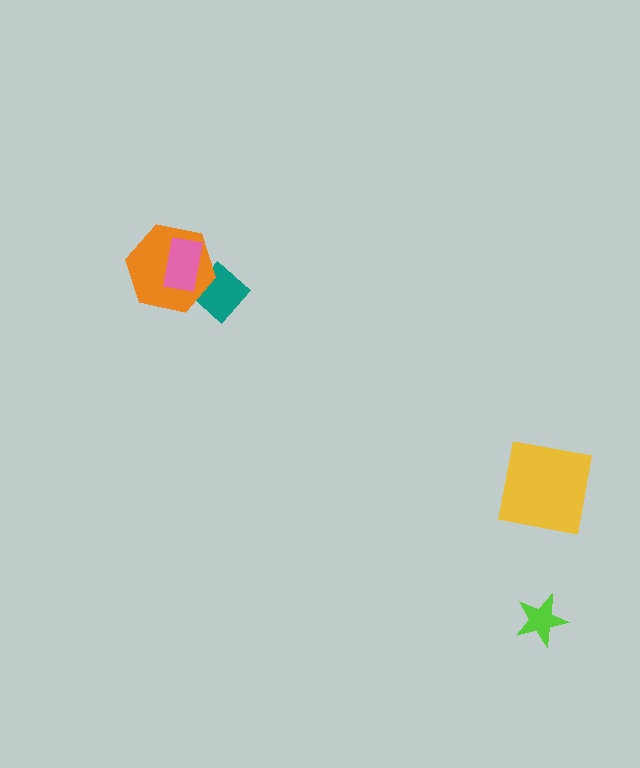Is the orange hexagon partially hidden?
Yes, it is partially covered by another shape.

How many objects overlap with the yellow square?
0 objects overlap with the yellow square.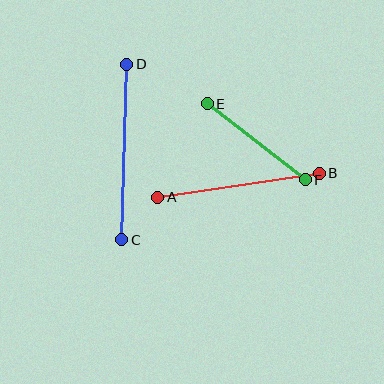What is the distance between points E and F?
The distance is approximately 124 pixels.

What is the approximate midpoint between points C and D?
The midpoint is at approximately (124, 152) pixels.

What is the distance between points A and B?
The distance is approximately 163 pixels.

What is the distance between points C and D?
The distance is approximately 176 pixels.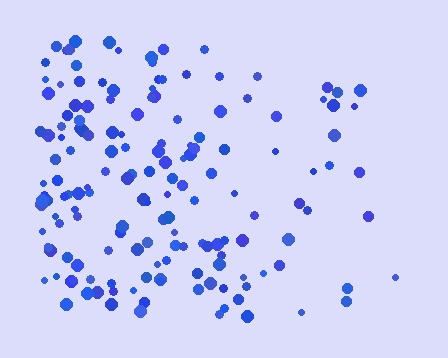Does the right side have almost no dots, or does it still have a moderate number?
Still a moderate number, just noticeably fewer than the left.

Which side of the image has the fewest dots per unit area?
The right.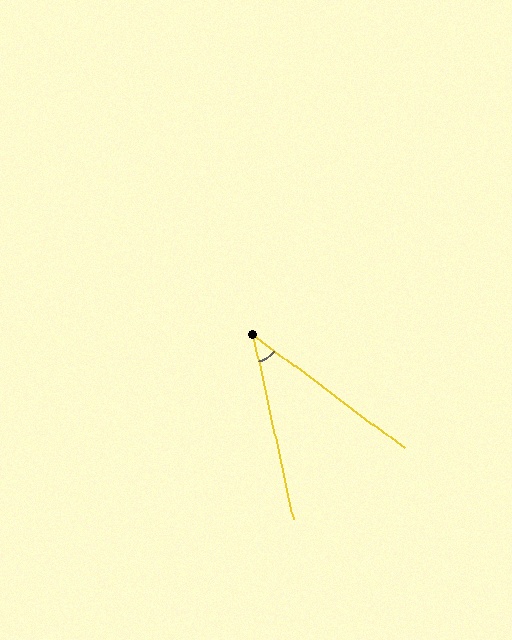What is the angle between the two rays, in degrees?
Approximately 41 degrees.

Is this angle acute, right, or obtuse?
It is acute.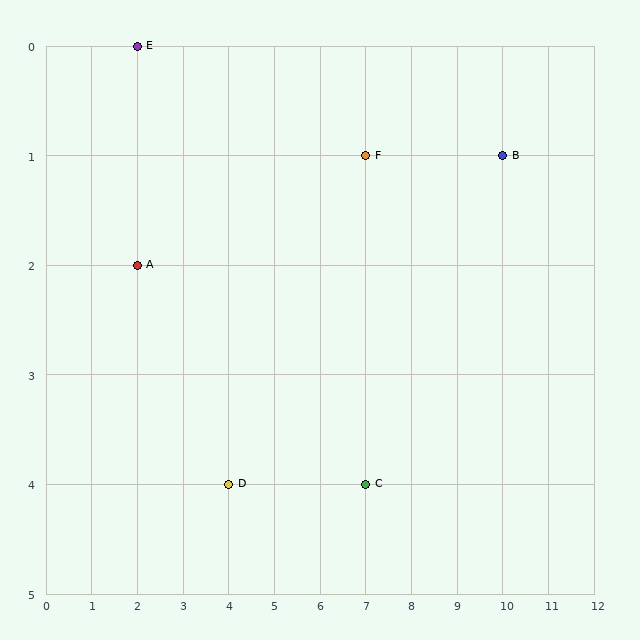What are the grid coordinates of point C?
Point C is at grid coordinates (7, 4).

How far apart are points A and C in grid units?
Points A and C are 5 columns and 2 rows apart (about 5.4 grid units diagonally).